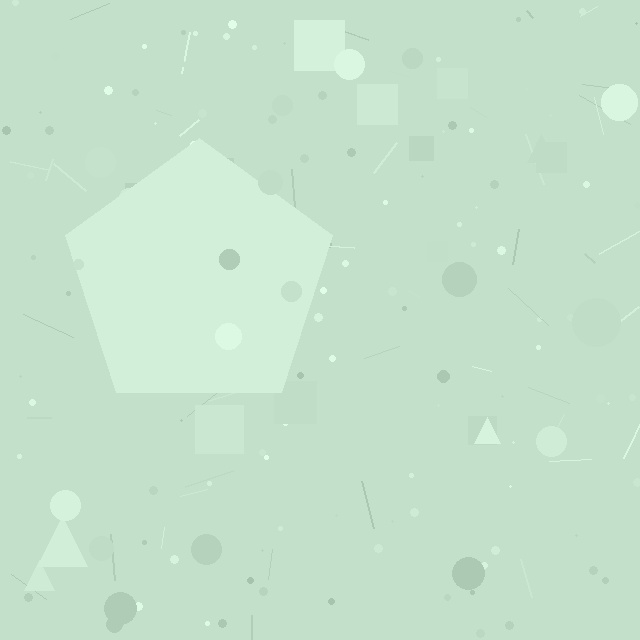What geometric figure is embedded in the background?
A pentagon is embedded in the background.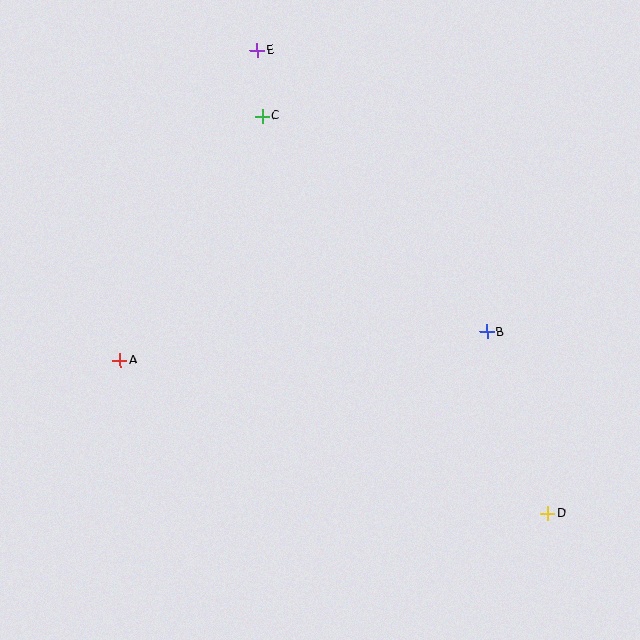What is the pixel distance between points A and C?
The distance between A and C is 283 pixels.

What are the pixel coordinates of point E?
Point E is at (257, 50).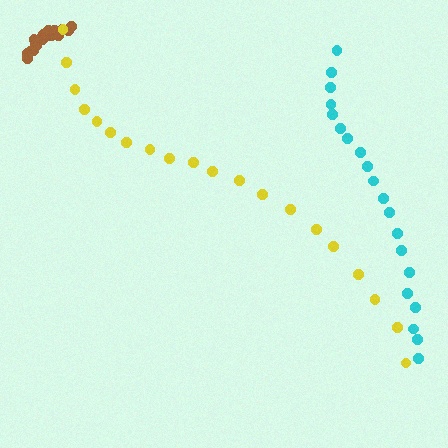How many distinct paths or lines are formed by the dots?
There are 3 distinct paths.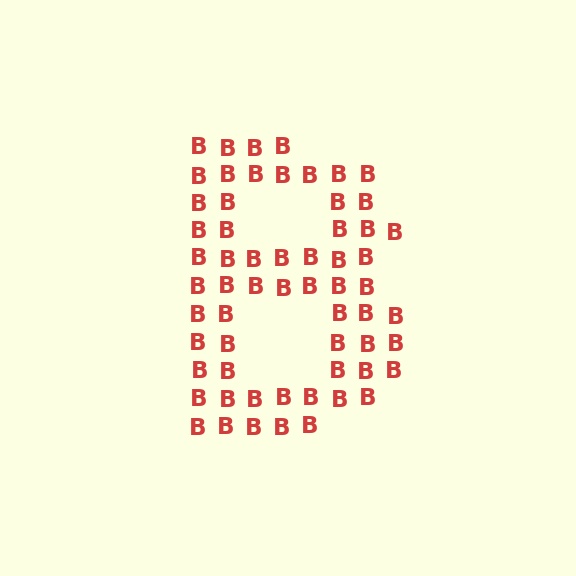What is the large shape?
The large shape is the letter B.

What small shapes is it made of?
It is made of small letter B's.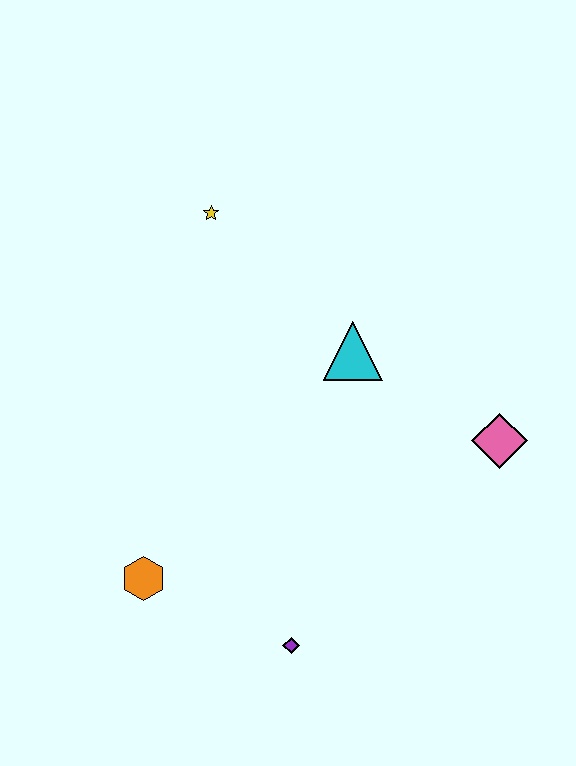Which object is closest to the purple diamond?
The orange hexagon is closest to the purple diamond.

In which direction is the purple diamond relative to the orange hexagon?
The purple diamond is to the right of the orange hexagon.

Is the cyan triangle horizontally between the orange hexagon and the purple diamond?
No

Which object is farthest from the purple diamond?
The yellow star is farthest from the purple diamond.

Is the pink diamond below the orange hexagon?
No